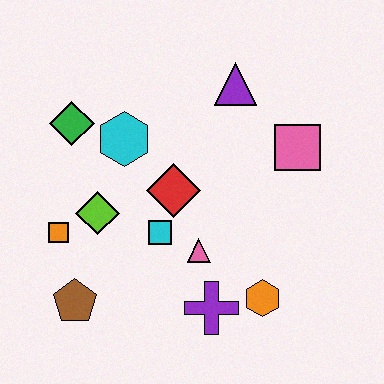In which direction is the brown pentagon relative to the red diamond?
The brown pentagon is below the red diamond.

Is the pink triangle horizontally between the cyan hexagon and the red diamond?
No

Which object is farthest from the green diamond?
The orange hexagon is farthest from the green diamond.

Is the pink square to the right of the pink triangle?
Yes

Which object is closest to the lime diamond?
The orange square is closest to the lime diamond.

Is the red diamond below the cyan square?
No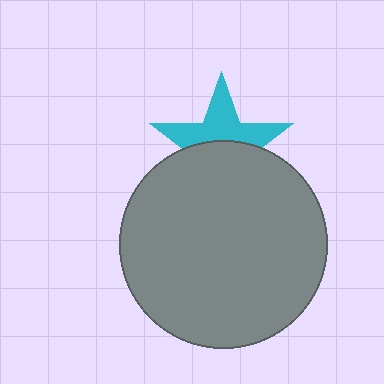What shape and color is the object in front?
The object in front is a gray circle.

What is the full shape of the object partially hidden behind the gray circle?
The partially hidden object is a cyan star.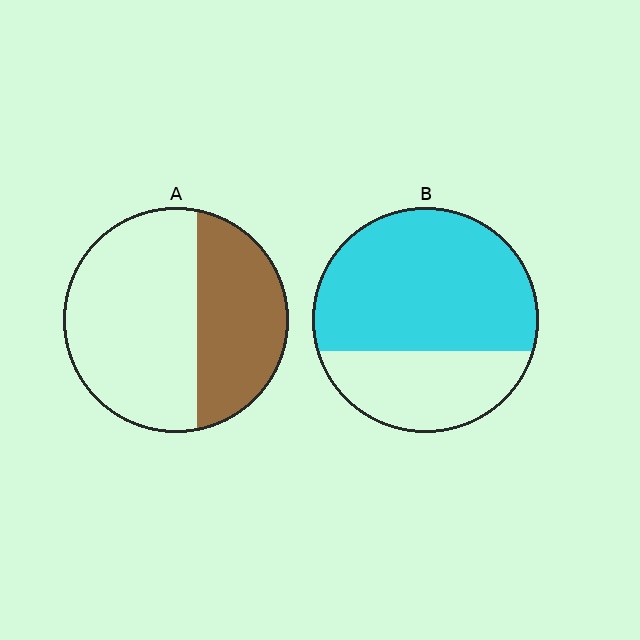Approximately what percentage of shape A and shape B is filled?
A is approximately 40% and B is approximately 65%.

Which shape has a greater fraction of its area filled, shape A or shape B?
Shape B.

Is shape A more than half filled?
No.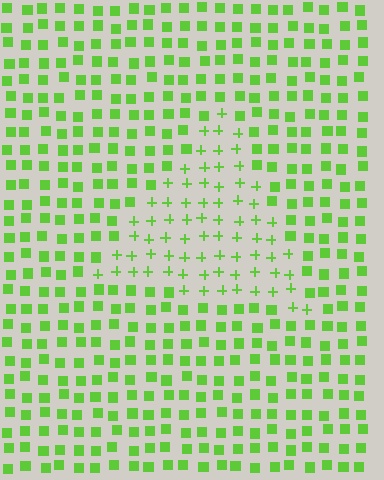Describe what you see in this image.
The image is filled with small lime elements arranged in a uniform grid. A triangle-shaped region contains plus signs, while the surrounding area contains squares. The boundary is defined purely by the change in element shape.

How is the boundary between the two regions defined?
The boundary is defined by a change in element shape: plus signs inside vs. squares outside. All elements share the same color and spacing.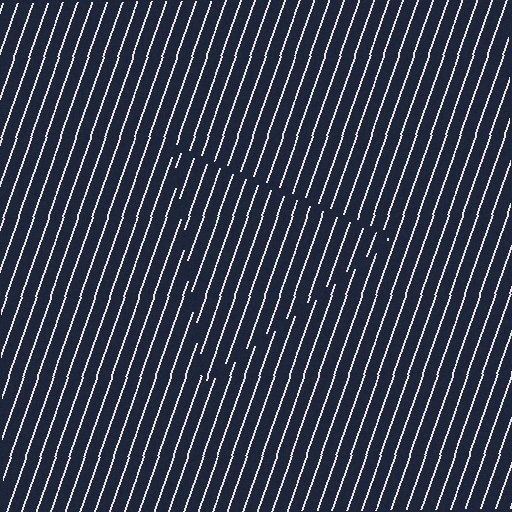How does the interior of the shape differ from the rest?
The interior of the shape contains the same grating, shifted by half a period — the contour is defined by the phase discontinuity where line-ends from the inner and outer gratings abut.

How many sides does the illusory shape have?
3 sides — the line-ends trace a triangle.